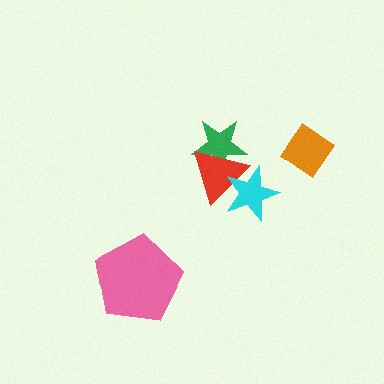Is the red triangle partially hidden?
Yes, it is partially covered by another shape.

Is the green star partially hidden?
Yes, it is partially covered by another shape.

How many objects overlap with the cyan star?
1 object overlaps with the cyan star.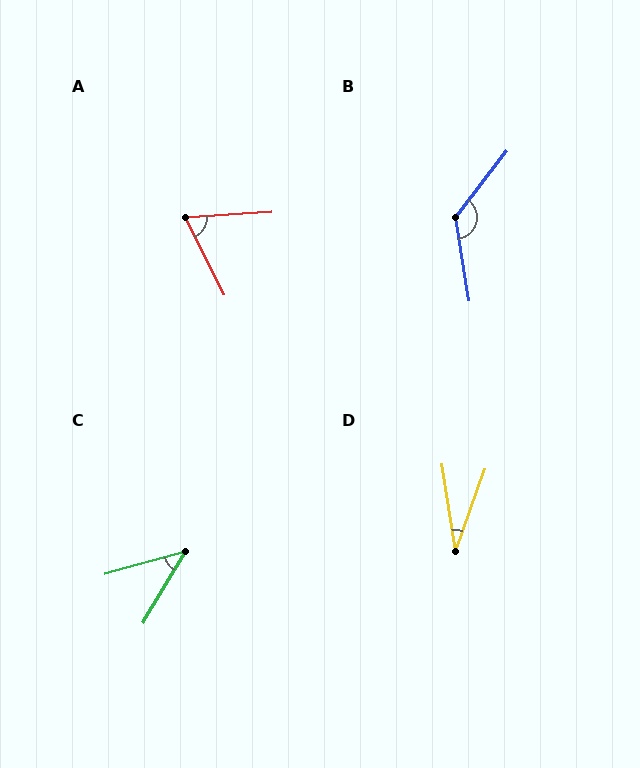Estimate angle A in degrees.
Approximately 67 degrees.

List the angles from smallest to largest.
D (28°), C (44°), A (67°), B (133°).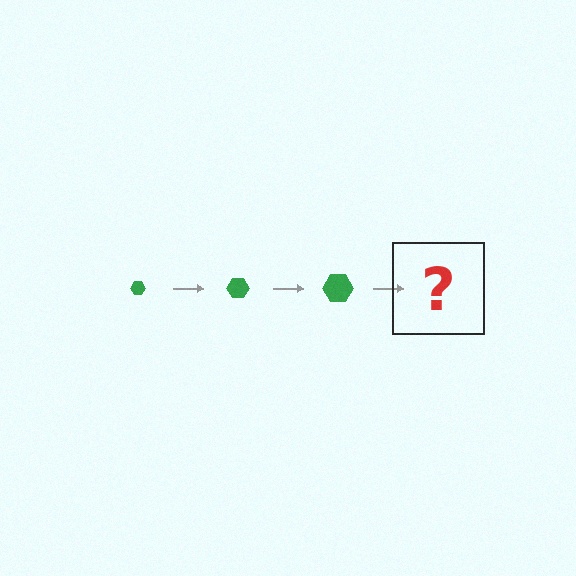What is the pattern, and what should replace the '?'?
The pattern is that the hexagon gets progressively larger each step. The '?' should be a green hexagon, larger than the previous one.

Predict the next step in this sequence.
The next step is a green hexagon, larger than the previous one.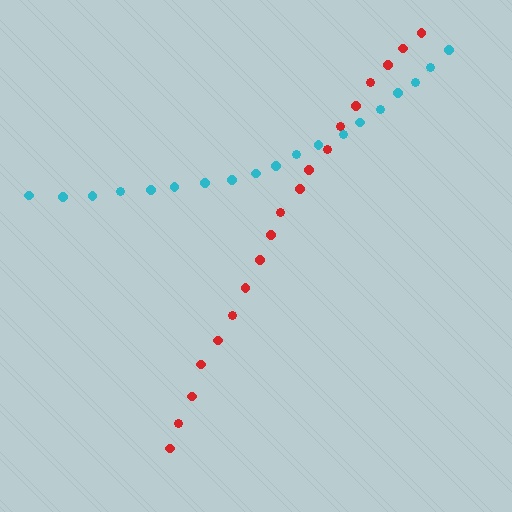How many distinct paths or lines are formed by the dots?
There are 2 distinct paths.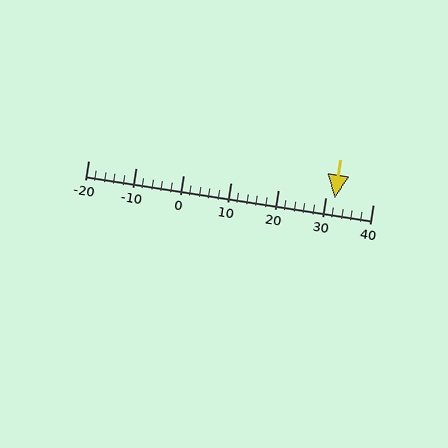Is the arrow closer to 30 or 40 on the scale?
The arrow is closer to 30.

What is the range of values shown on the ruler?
The ruler shows values from -20 to 40.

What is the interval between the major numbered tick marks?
The major tick marks are spaced 10 units apart.